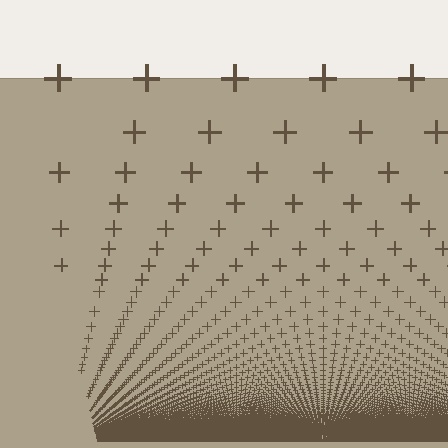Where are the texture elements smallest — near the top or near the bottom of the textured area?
Near the bottom.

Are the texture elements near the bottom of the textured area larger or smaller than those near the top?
Smaller. The gradient is inverted — elements near the bottom are smaller and denser.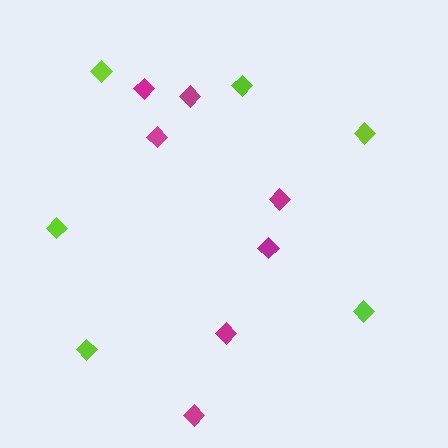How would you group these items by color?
There are 2 groups: one group of magenta diamonds (7) and one group of lime diamonds (6).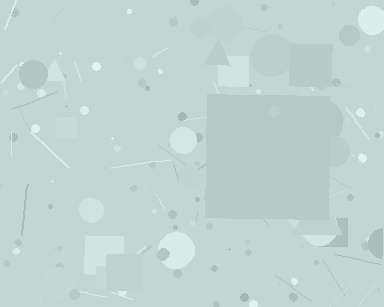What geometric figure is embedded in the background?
A square is embedded in the background.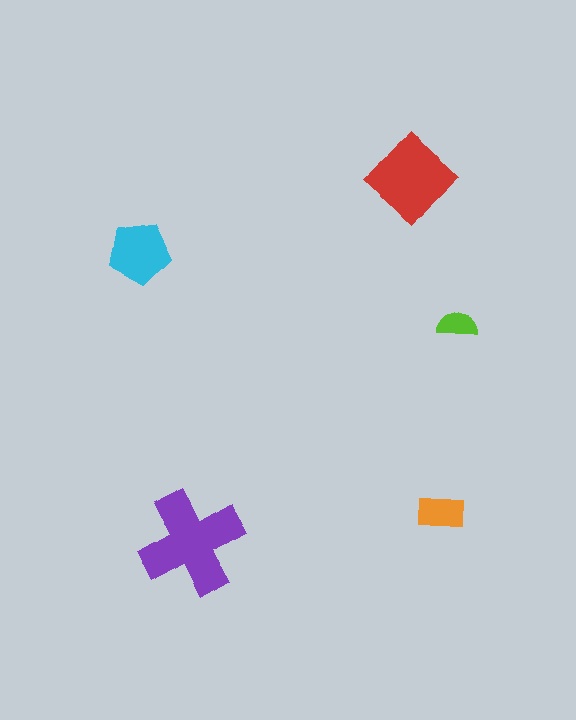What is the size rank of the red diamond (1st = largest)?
2nd.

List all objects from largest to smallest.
The purple cross, the red diamond, the cyan pentagon, the orange rectangle, the lime semicircle.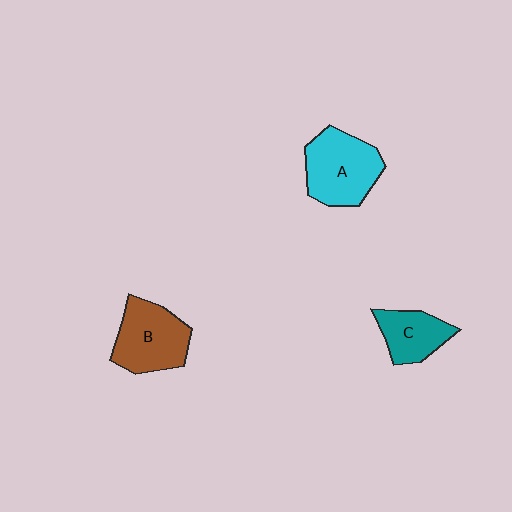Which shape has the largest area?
Shape A (cyan).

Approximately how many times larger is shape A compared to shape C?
Approximately 1.5 times.